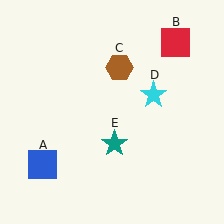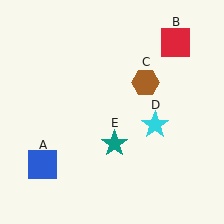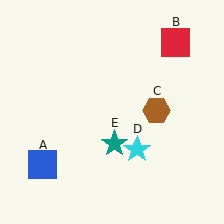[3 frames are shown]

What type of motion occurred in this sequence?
The brown hexagon (object C), cyan star (object D) rotated clockwise around the center of the scene.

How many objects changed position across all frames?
2 objects changed position: brown hexagon (object C), cyan star (object D).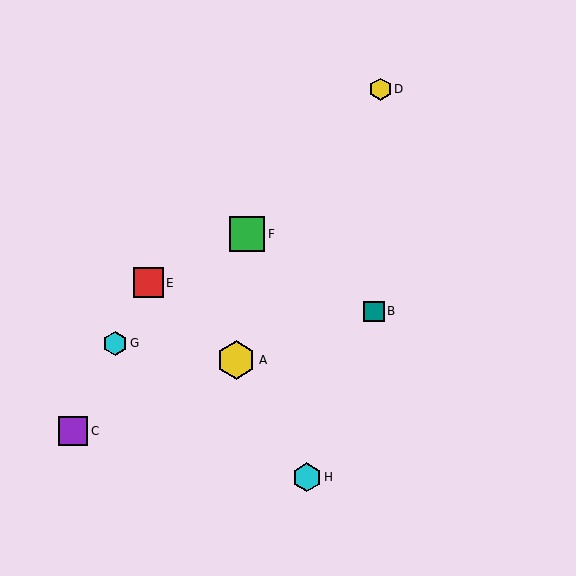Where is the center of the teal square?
The center of the teal square is at (374, 311).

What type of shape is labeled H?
Shape H is a cyan hexagon.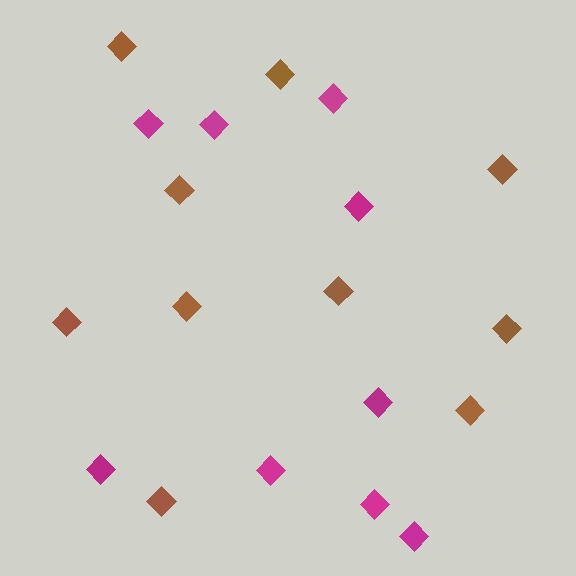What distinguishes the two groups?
There are 2 groups: one group of magenta diamonds (9) and one group of brown diamonds (10).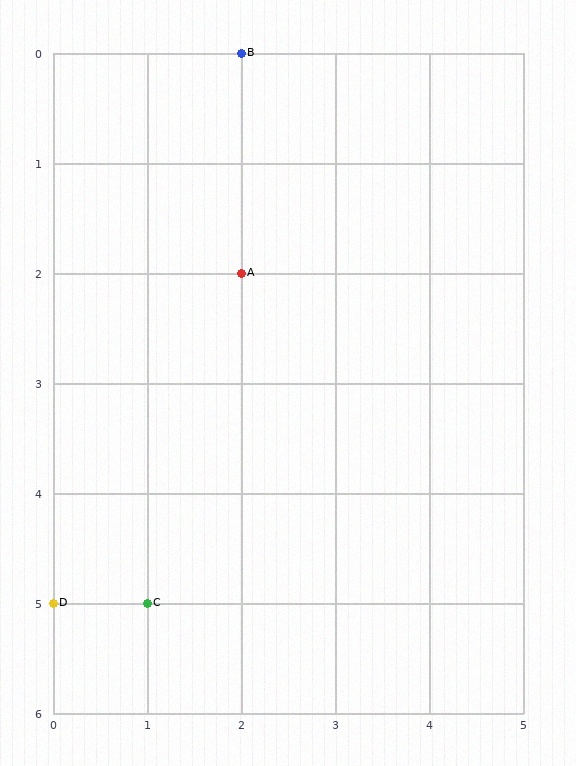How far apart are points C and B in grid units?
Points C and B are 1 column and 5 rows apart (about 5.1 grid units diagonally).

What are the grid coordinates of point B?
Point B is at grid coordinates (2, 0).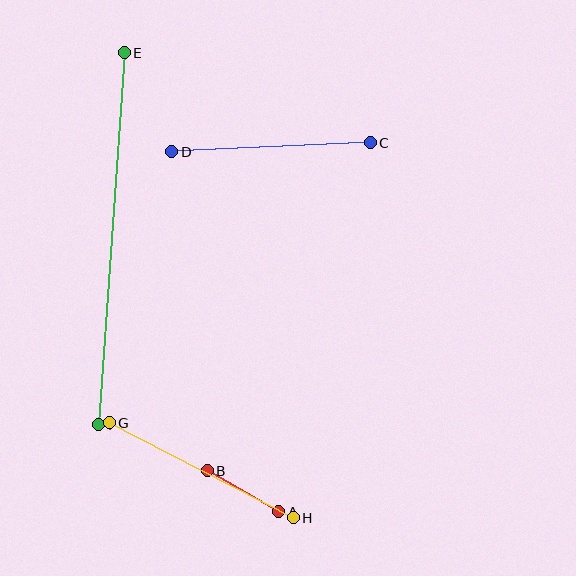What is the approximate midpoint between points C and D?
The midpoint is at approximately (271, 147) pixels.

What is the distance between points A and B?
The distance is approximately 82 pixels.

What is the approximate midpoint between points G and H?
The midpoint is at approximately (201, 470) pixels.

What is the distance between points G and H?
The distance is approximately 207 pixels.